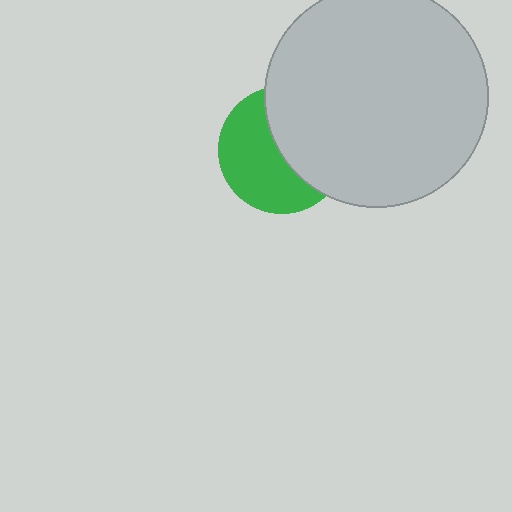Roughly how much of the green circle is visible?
About half of it is visible (roughly 53%).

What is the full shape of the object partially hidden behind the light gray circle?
The partially hidden object is a green circle.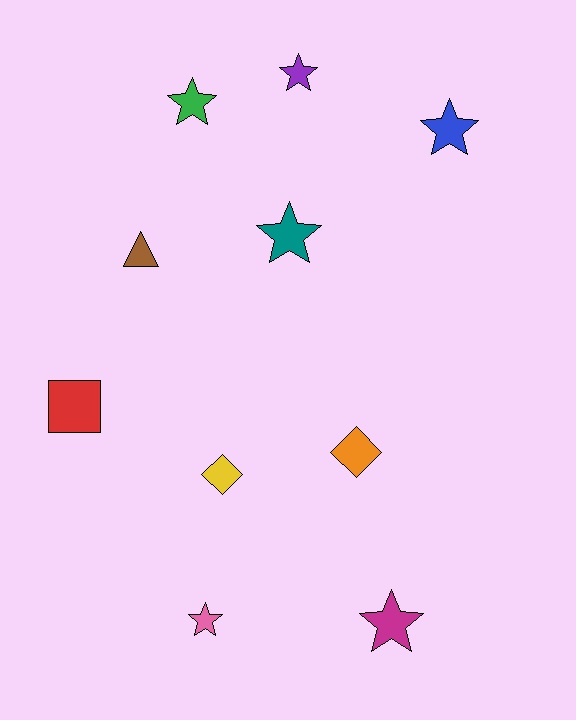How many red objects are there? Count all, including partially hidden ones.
There is 1 red object.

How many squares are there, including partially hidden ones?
There is 1 square.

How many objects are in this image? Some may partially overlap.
There are 10 objects.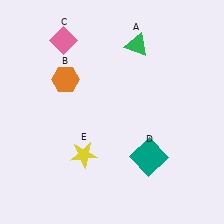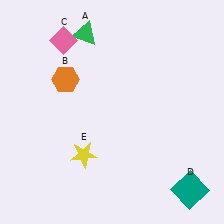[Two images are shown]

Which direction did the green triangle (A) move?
The green triangle (A) moved left.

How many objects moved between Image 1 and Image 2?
2 objects moved between the two images.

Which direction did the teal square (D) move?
The teal square (D) moved right.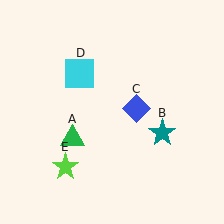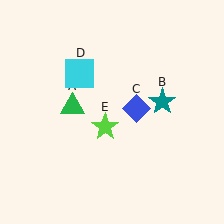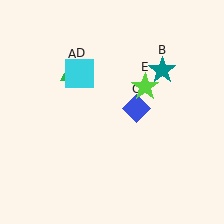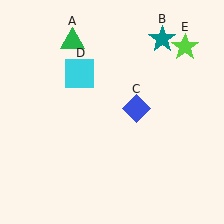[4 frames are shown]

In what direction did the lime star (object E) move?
The lime star (object E) moved up and to the right.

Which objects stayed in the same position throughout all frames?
Blue diamond (object C) and cyan square (object D) remained stationary.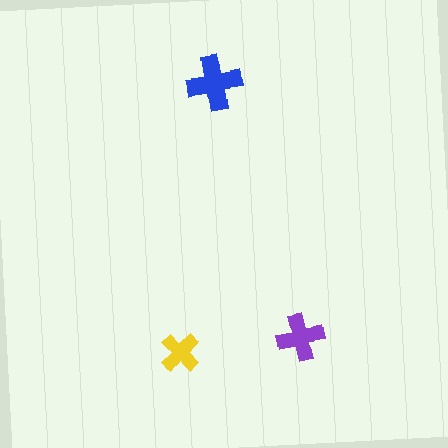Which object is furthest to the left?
The yellow cross is leftmost.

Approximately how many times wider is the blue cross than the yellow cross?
About 1.5 times wider.